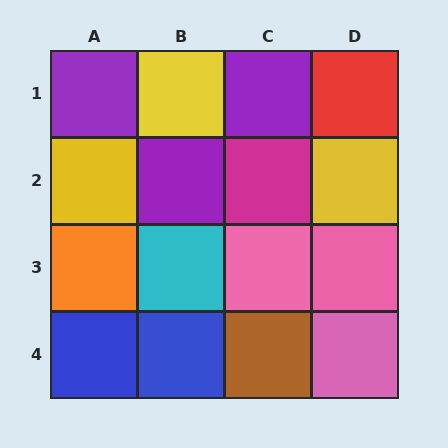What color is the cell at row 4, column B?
Blue.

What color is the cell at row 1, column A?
Purple.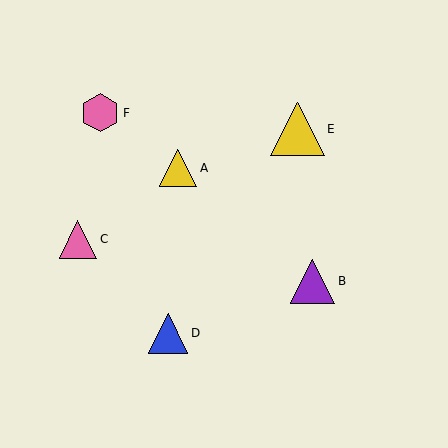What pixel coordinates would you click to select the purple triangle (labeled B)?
Click at (313, 281) to select the purple triangle B.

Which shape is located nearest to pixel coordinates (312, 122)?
The yellow triangle (labeled E) at (298, 129) is nearest to that location.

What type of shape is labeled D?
Shape D is a blue triangle.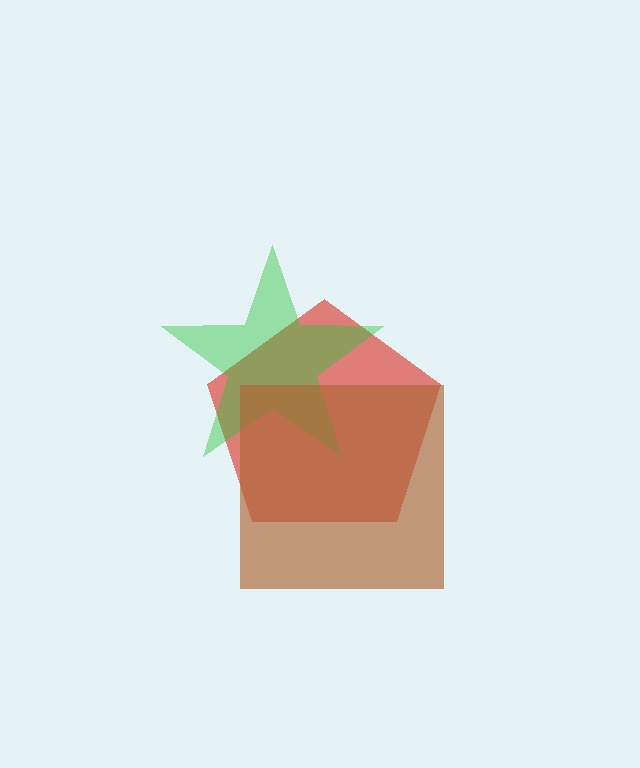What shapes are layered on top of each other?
The layered shapes are: a red pentagon, a green star, a brown square.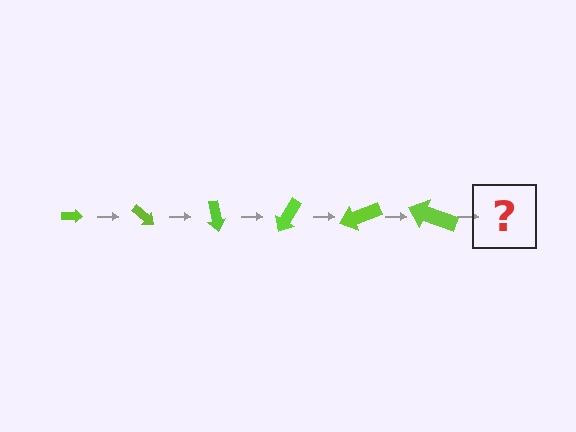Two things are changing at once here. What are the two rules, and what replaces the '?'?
The two rules are that the arrow grows larger each step and it rotates 40 degrees each step. The '?' should be an arrow, larger than the previous one and rotated 240 degrees from the start.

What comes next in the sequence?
The next element should be an arrow, larger than the previous one and rotated 240 degrees from the start.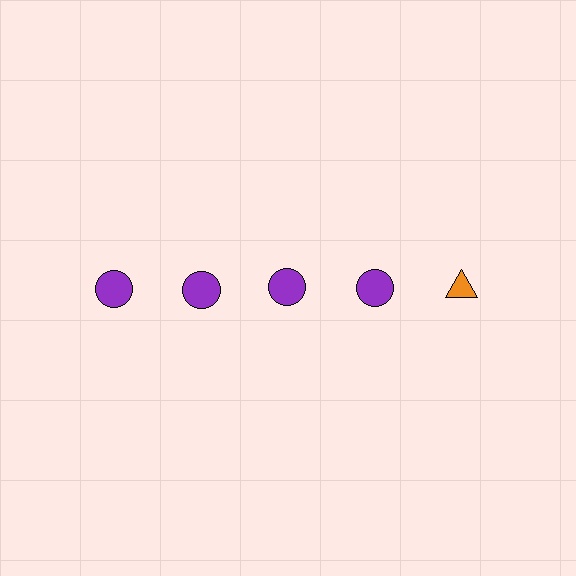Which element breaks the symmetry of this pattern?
The orange triangle in the top row, rightmost column breaks the symmetry. All other shapes are purple circles.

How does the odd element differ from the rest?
It differs in both color (orange instead of purple) and shape (triangle instead of circle).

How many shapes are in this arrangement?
There are 5 shapes arranged in a grid pattern.